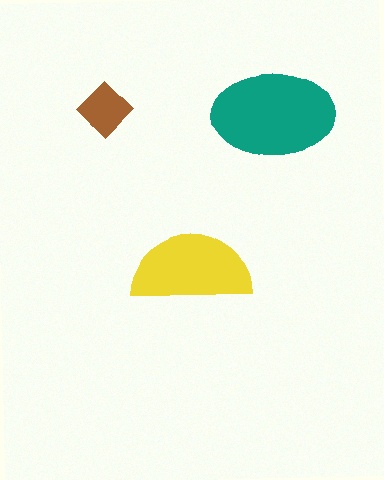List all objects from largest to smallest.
The teal ellipse, the yellow semicircle, the brown diamond.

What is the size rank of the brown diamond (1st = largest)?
3rd.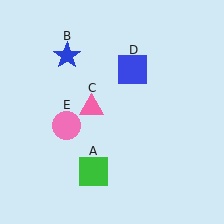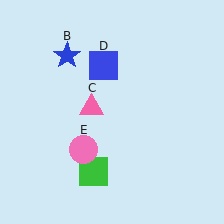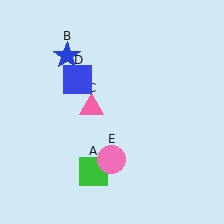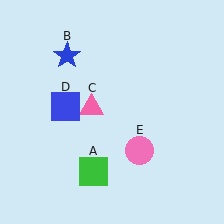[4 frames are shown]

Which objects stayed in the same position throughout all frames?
Green square (object A) and blue star (object B) and pink triangle (object C) remained stationary.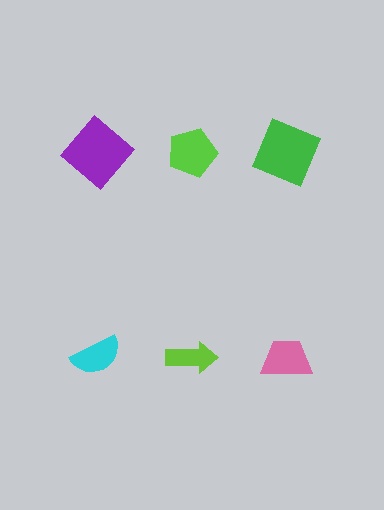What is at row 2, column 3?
A pink trapezoid.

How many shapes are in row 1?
3 shapes.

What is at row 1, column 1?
A purple diamond.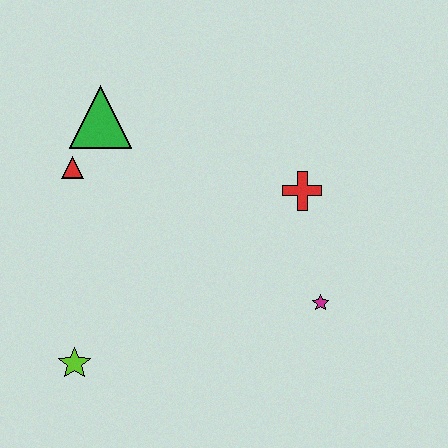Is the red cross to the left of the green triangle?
No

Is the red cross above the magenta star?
Yes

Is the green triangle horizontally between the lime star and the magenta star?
Yes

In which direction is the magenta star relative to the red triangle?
The magenta star is to the right of the red triangle.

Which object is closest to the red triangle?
The green triangle is closest to the red triangle.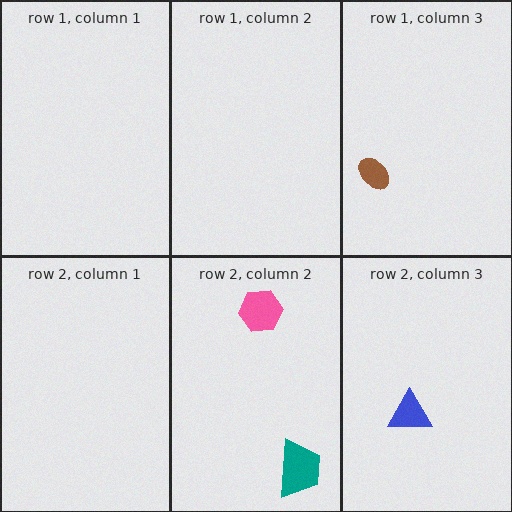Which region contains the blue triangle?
The row 2, column 3 region.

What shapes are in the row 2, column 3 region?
The blue triangle.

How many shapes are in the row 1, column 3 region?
1.